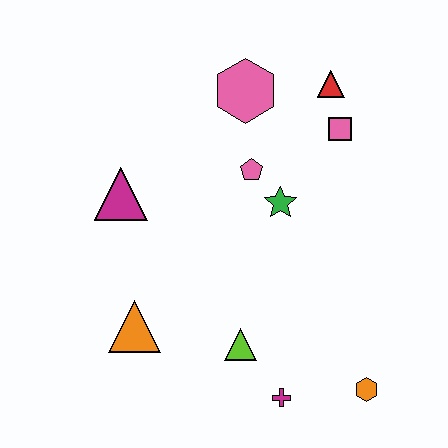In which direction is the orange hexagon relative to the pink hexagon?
The orange hexagon is below the pink hexagon.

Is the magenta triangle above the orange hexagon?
Yes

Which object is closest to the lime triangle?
The magenta cross is closest to the lime triangle.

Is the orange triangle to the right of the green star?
No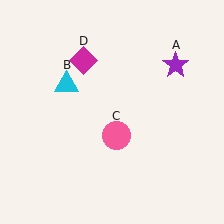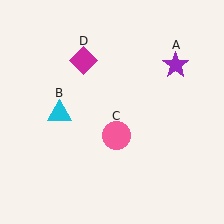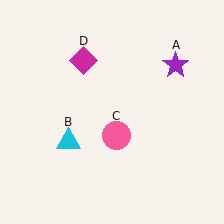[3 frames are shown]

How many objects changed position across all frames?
1 object changed position: cyan triangle (object B).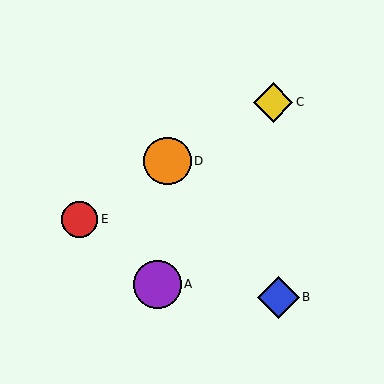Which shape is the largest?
The purple circle (labeled A) is the largest.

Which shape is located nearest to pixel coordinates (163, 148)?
The orange circle (labeled D) at (168, 161) is nearest to that location.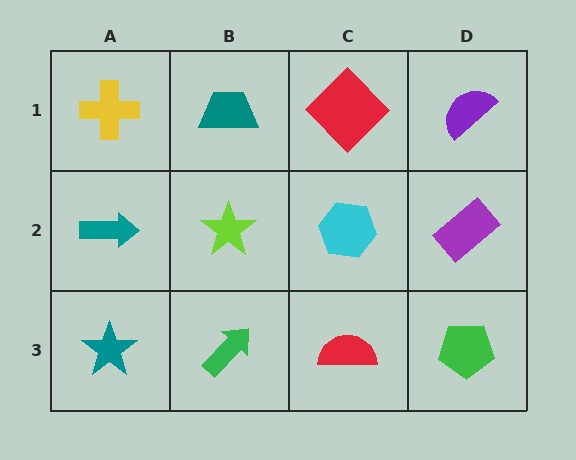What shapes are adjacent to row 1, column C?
A cyan hexagon (row 2, column C), a teal trapezoid (row 1, column B), a purple semicircle (row 1, column D).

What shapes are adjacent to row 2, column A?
A yellow cross (row 1, column A), a teal star (row 3, column A), a lime star (row 2, column B).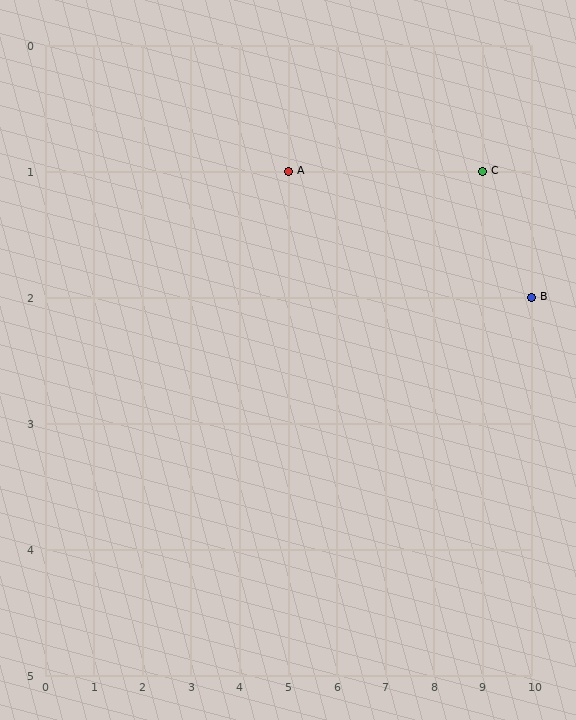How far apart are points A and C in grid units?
Points A and C are 4 columns apart.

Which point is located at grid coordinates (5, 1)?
Point A is at (5, 1).